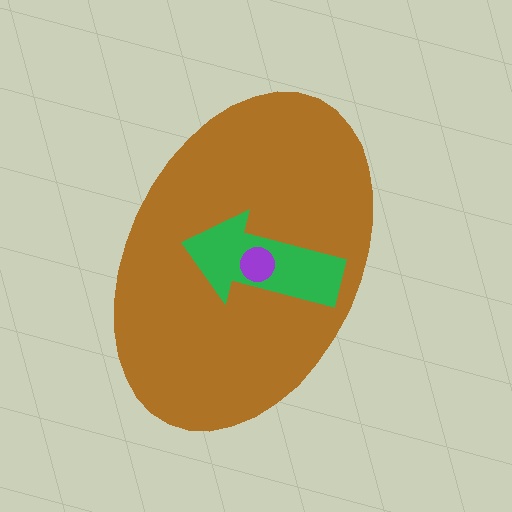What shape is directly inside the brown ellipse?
The green arrow.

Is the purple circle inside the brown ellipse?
Yes.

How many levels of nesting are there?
3.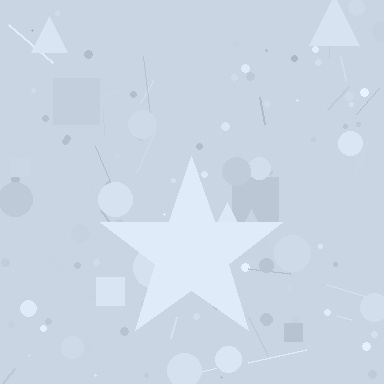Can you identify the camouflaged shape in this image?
The camouflaged shape is a star.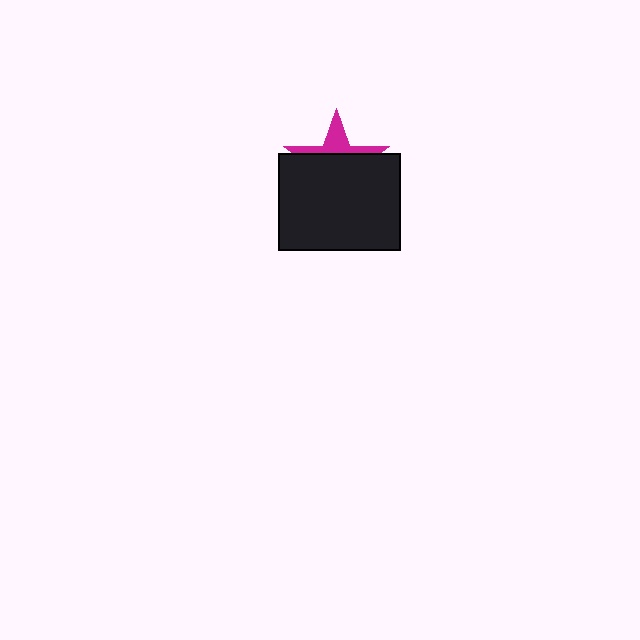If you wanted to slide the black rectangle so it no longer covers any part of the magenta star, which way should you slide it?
Slide it down — that is the most direct way to separate the two shapes.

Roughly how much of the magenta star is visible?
A small part of it is visible (roughly 34%).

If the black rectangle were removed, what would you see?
You would see the complete magenta star.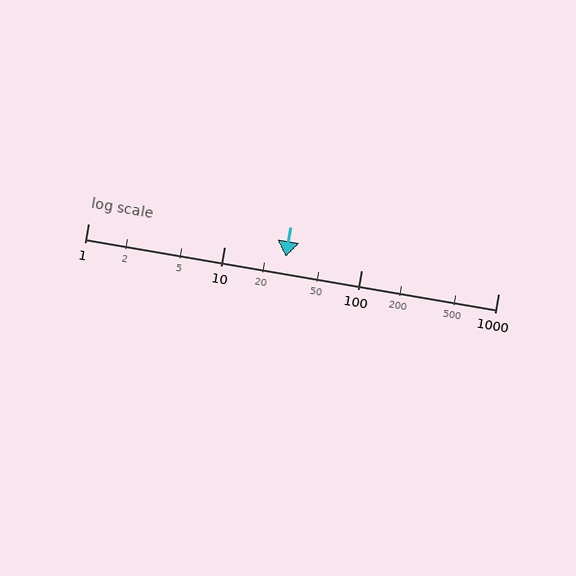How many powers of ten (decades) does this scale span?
The scale spans 3 decades, from 1 to 1000.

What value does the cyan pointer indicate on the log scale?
The pointer indicates approximately 28.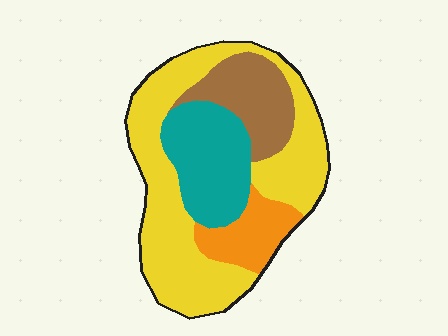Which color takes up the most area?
Yellow, at roughly 50%.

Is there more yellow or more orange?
Yellow.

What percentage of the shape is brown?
Brown covers 16% of the shape.